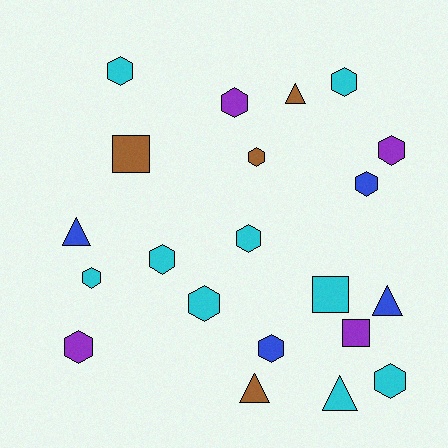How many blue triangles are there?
There are 2 blue triangles.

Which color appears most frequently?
Cyan, with 9 objects.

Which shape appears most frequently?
Hexagon, with 13 objects.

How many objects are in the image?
There are 21 objects.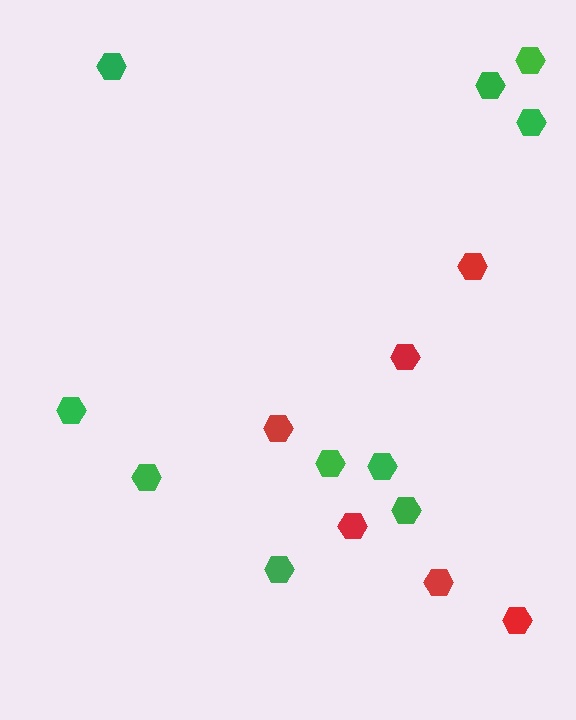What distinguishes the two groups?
There are 2 groups: one group of green hexagons (10) and one group of red hexagons (6).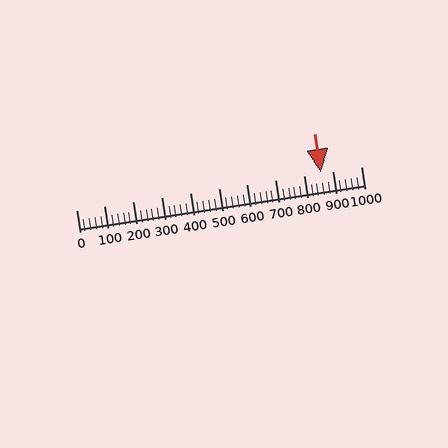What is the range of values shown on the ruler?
The ruler shows values from 0 to 1000.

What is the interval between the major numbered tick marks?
The major tick marks are spaced 100 units apart.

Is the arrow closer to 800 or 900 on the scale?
The arrow is closer to 900.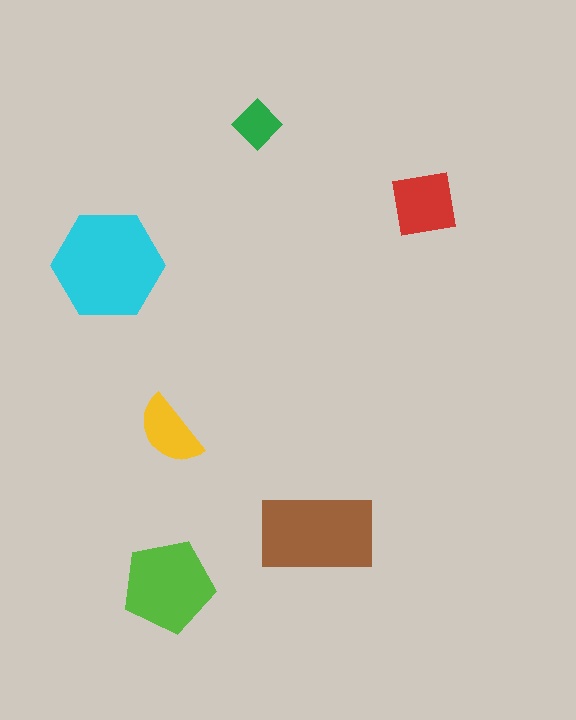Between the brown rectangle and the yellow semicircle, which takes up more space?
The brown rectangle.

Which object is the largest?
The cyan hexagon.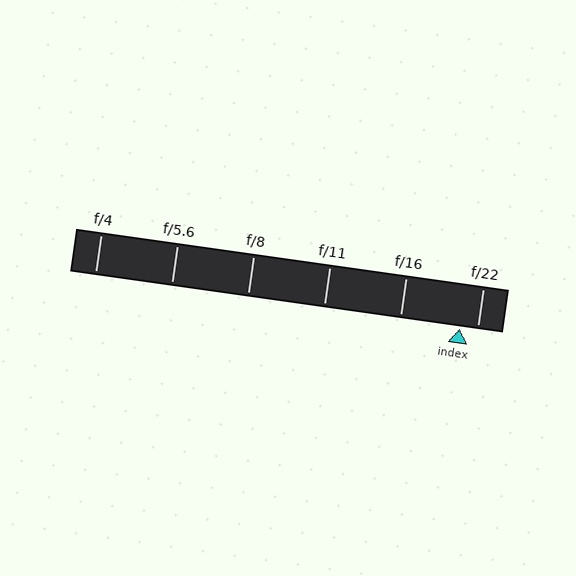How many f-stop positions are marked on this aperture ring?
There are 6 f-stop positions marked.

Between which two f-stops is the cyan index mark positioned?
The index mark is between f/16 and f/22.